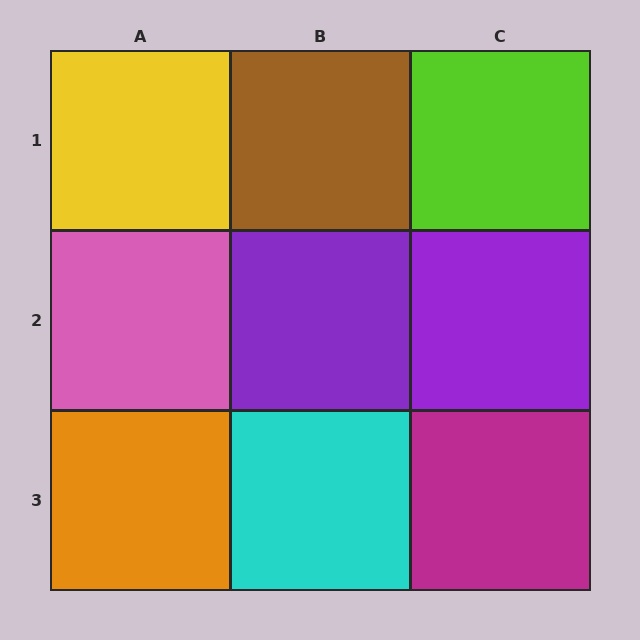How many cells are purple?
2 cells are purple.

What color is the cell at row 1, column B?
Brown.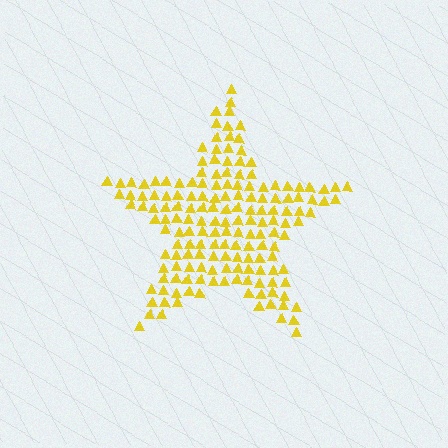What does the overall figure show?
The overall figure shows a star.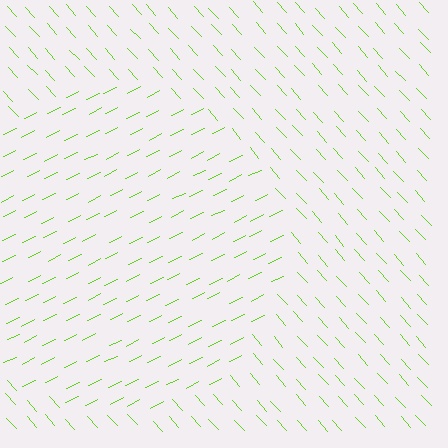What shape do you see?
I see a circle.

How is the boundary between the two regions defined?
The boundary is defined purely by a change in line orientation (approximately 74 degrees difference). All lines are the same color and thickness.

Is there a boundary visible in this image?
Yes, there is a texture boundary formed by a change in line orientation.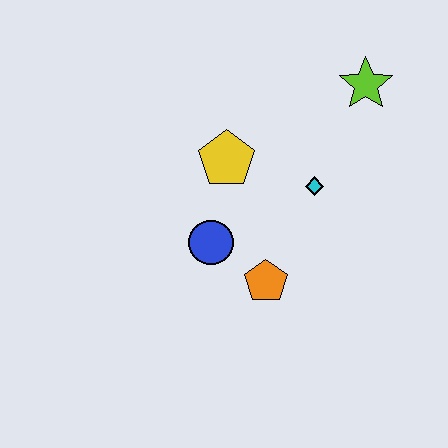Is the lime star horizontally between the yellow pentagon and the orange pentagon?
No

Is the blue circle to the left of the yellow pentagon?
Yes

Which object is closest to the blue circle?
The orange pentagon is closest to the blue circle.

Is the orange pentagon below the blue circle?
Yes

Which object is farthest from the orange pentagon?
The lime star is farthest from the orange pentagon.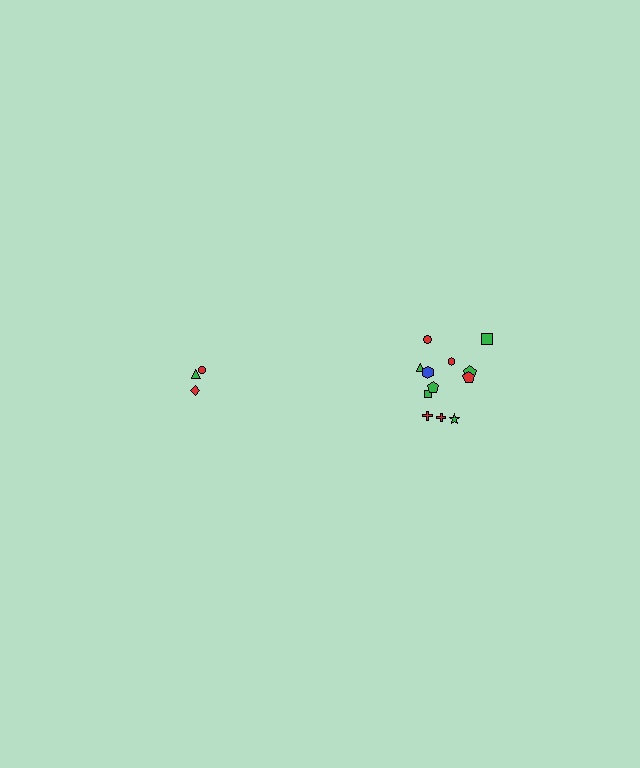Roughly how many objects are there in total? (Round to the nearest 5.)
Roughly 15 objects in total.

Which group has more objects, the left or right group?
The right group.